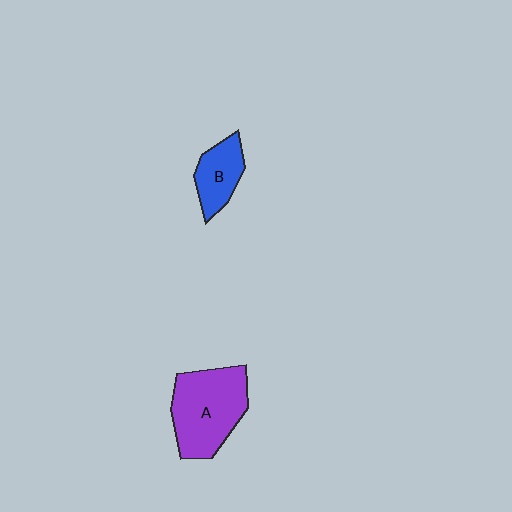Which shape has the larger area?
Shape A (purple).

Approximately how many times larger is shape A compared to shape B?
Approximately 2.0 times.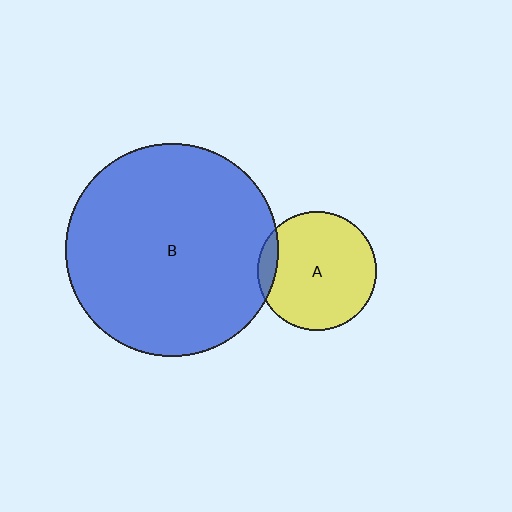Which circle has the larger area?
Circle B (blue).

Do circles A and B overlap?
Yes.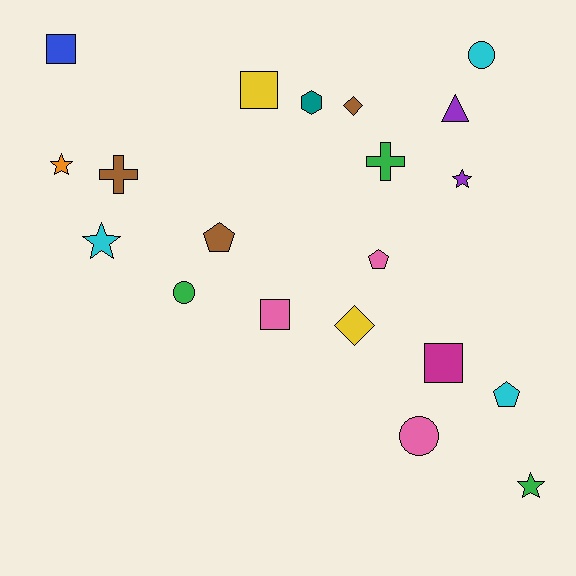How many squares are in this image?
There are 4 squares.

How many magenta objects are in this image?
There is 1 magenta object.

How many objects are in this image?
There are 20 objects.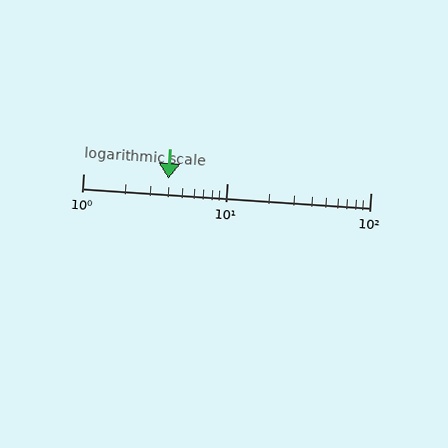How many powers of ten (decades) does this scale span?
The scale spans 2 decades, from 1 to 100.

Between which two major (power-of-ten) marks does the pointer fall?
The pointer is between 1 and 10.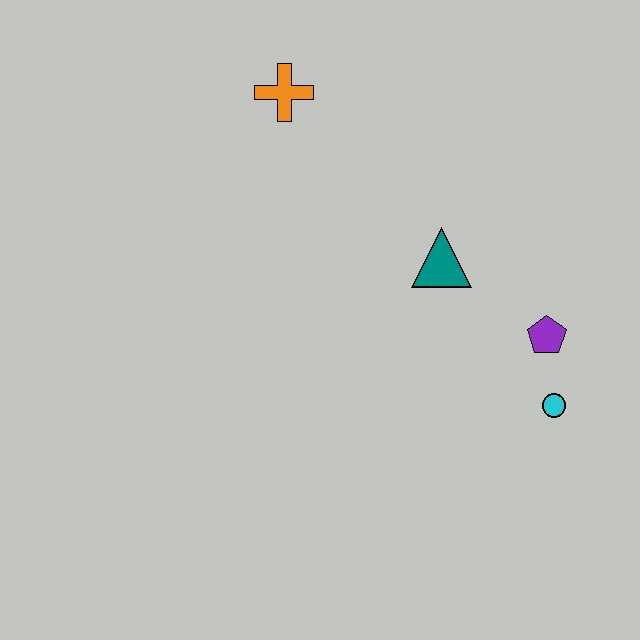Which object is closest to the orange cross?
The teal triangle is closest to the orange cross.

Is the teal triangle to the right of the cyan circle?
No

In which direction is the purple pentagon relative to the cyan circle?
The purple pentagon is above the cyan circle.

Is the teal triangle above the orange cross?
No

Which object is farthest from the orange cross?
The cyan circle is farthest from the orange cross.